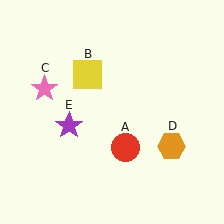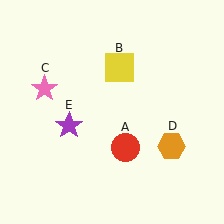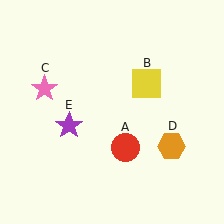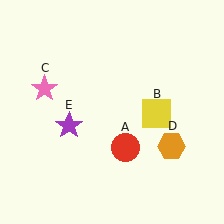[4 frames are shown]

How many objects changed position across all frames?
1 object changed position: yellow square (object B).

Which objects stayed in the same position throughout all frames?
Red circle (object A) and pink star (object C) and orange hexagon (object D) and purple star (object E) remained stationary.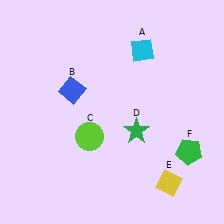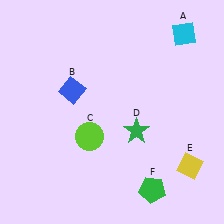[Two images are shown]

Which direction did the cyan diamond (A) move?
The cyan diamond (A) moved right.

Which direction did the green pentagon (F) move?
The green pentagon (F) moved down.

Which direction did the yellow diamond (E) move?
The yellow diamond (E) moved right.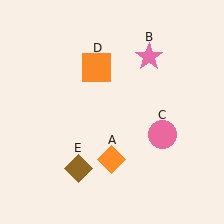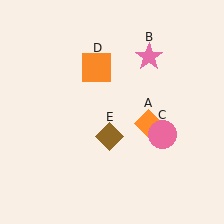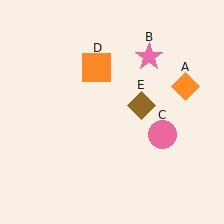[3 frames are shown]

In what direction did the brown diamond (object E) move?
The brown diamond (object E) moved up and to the right.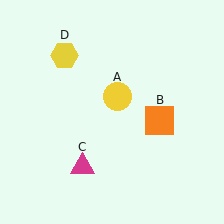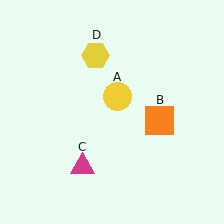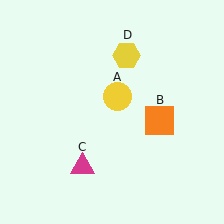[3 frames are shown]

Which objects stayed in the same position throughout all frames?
Yellow circle (object A) and orange square (object B) and magenta triangle (object C) remained stationary.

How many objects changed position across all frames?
1 object changed position: yellow hexagon (object D).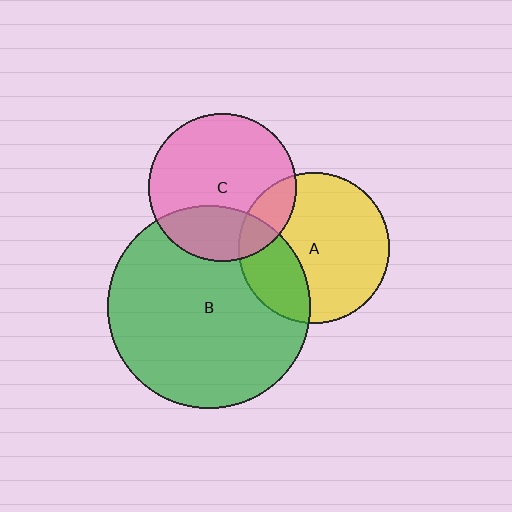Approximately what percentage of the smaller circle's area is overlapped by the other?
Approximately 30%.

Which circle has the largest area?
Circle B (green).